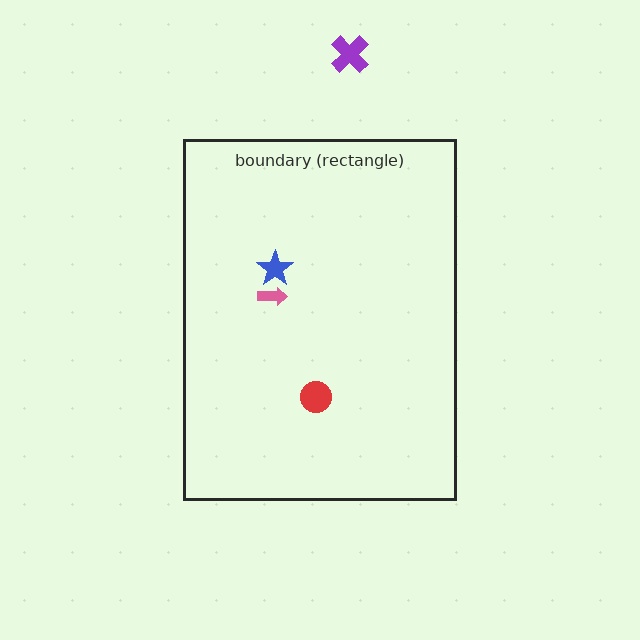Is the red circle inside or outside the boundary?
Inside.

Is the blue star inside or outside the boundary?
Inside.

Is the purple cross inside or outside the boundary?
Outside.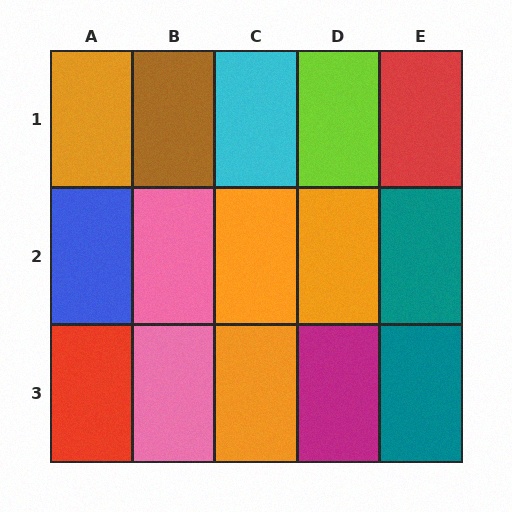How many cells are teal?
2 cells are teal.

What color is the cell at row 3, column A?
Red.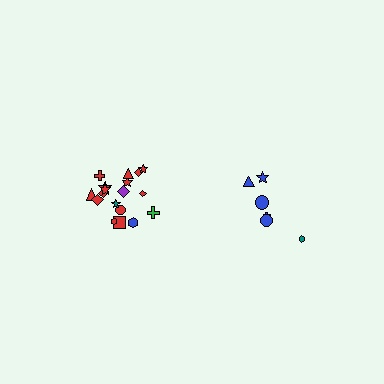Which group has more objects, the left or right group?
The left group.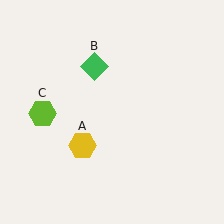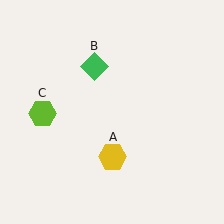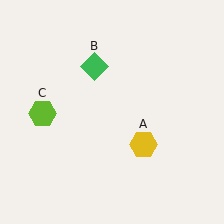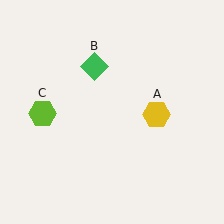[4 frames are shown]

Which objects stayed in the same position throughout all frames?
Green diamond (object B) and lime hexagon (object C) remained stationary.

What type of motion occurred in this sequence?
The yellow hexagon (object A) rotated counterclockwise around the center of the scene.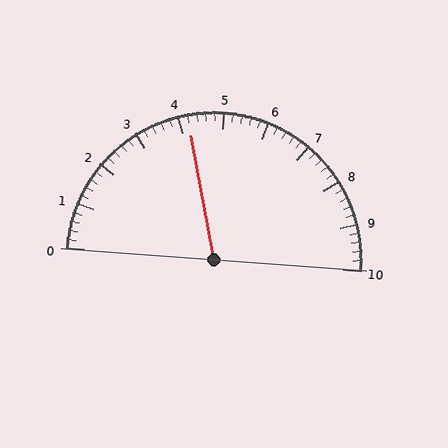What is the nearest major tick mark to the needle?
The nearest major tick mark is 4.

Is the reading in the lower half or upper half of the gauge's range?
The reading is in the lower half of the range (0 to 10).